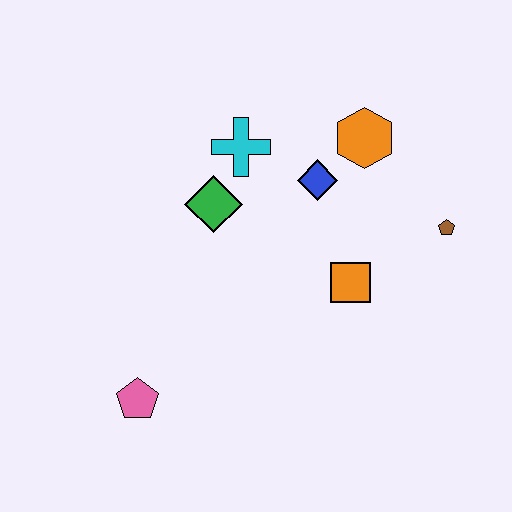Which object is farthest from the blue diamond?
The pink pentagon is farthest from the blue diamond.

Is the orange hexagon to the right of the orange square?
Yes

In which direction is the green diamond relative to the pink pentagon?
The green diamond is above the pink pentagon.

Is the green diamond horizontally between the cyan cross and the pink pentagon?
Yes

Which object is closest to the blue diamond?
The orange hexagon is closest to the blue diamond.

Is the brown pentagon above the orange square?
Yes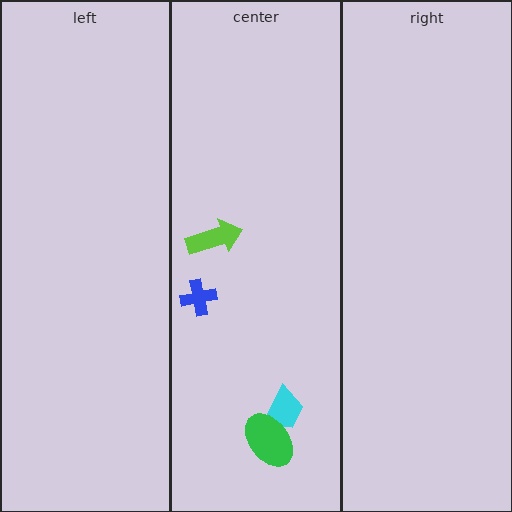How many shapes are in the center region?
4.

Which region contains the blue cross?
The center region.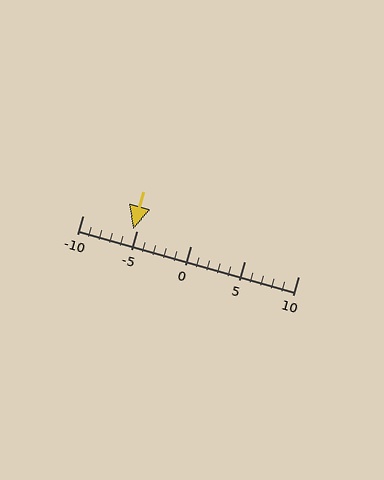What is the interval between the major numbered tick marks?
The major tick marks are spaced 5 units apart.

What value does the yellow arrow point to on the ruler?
The yellow arrow points to approximately -5.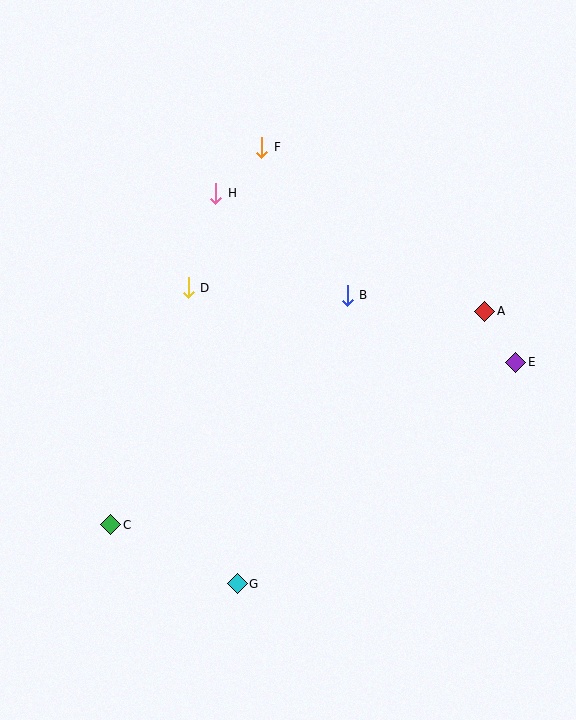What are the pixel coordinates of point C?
Point C is at (111, 525).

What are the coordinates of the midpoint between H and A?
The midpoint between H and A is at (350, 252).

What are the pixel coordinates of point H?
Point H is at (216, 193).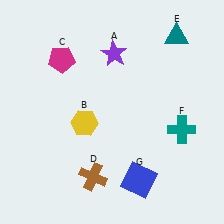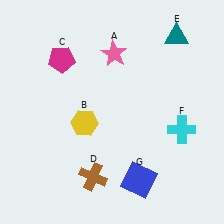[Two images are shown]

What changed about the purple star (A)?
In Image 1, A is purple. In Image 2, it changed to pink.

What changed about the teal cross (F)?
In Image 1, F is teal. In Image 2, it changed to cyan.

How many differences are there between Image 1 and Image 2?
There are 2 differences between the two images.